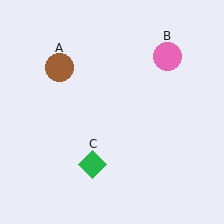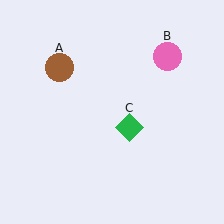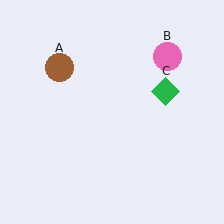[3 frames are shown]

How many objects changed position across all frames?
1 object changed position: green diamond (object C).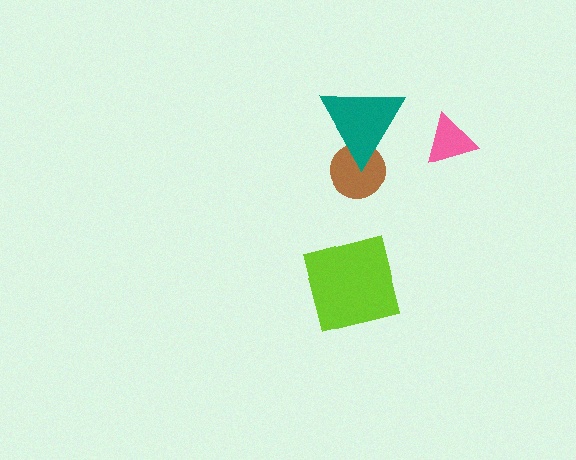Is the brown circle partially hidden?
Yes, it is partially covered by another shape.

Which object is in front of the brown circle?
The teal triangle is in front of the brown circle.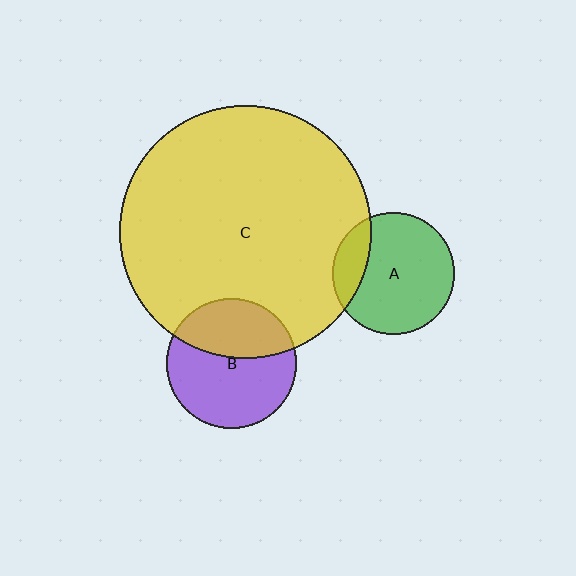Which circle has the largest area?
Circle C (yellow).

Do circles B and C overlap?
Yes.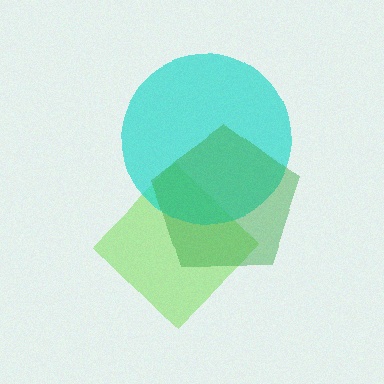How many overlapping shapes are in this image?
There are 3 overlapping shapes in the image.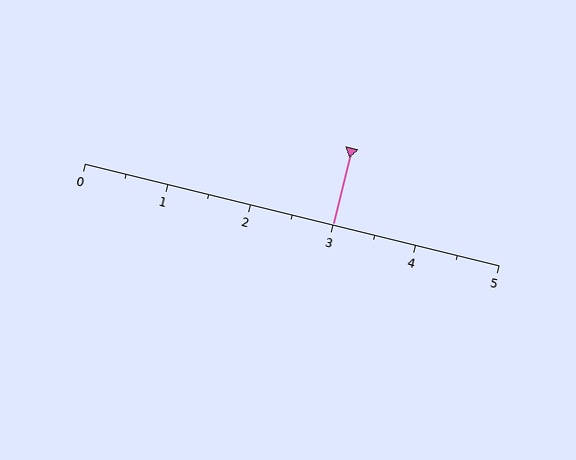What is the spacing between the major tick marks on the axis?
The major ticks are spaced 1 apart.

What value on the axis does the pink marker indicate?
The marker indicates approximately 3.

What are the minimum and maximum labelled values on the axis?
The axis runs from 0 to 5.